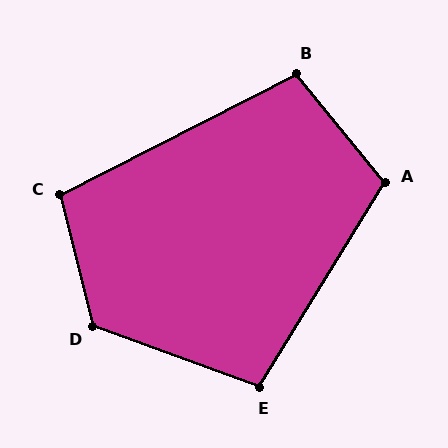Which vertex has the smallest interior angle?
E, at approximately 102 degrees.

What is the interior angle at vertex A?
Approximately 109 degrees (obtuse).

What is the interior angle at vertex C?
Approximately 103 degrees (obtuse).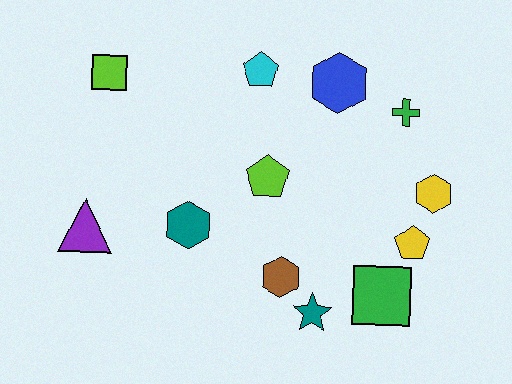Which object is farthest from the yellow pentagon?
The lime square is farthest from the yellow pentagon.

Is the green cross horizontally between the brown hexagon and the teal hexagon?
No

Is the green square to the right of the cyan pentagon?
Yes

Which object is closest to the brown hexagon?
The teal star is closest to the brown hexagon.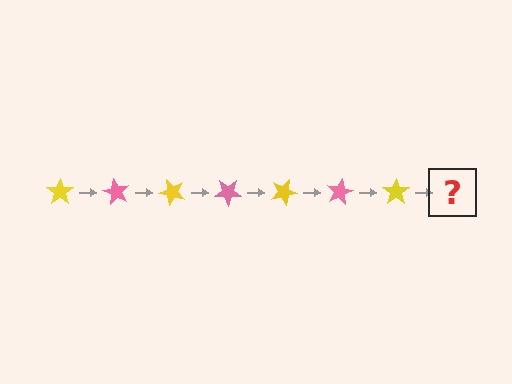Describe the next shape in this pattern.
It should be a pink star, rotated 420 degrees from the start.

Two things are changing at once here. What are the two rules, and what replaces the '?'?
The two rules are that it rotates 60 degrees each step and the color cycles through yellow and pink. The '?' should be a pink star, rotated 420 degrees from the start.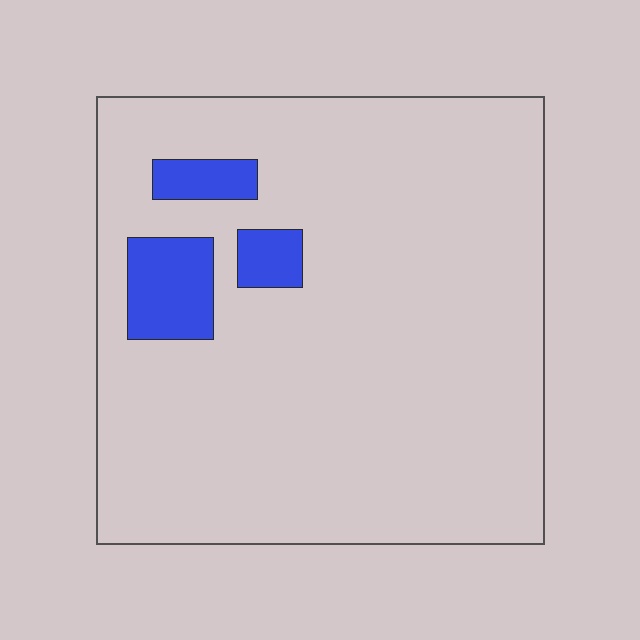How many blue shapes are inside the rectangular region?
3.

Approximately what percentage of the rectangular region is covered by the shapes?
Approximately 10%.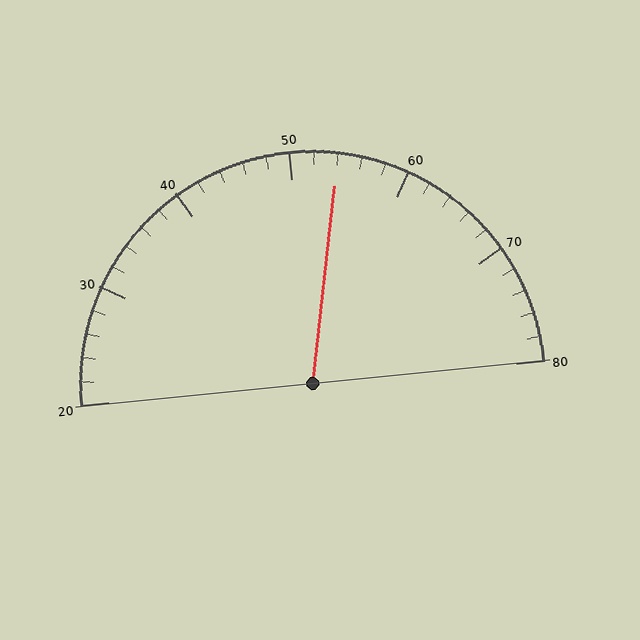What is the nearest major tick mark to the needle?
The nearest major tick mark is 50.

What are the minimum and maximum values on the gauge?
The gauge ranges from 20 to 80.